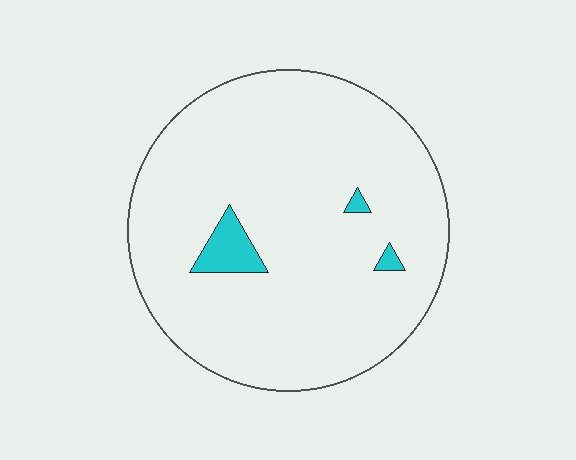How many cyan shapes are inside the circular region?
3.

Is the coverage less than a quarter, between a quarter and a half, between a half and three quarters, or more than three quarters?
Less than a quarter.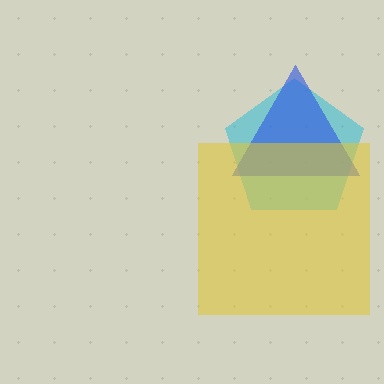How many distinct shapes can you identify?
There are 3 distinct shapes: a cyan pentagon, a blue triangle, a yellow square.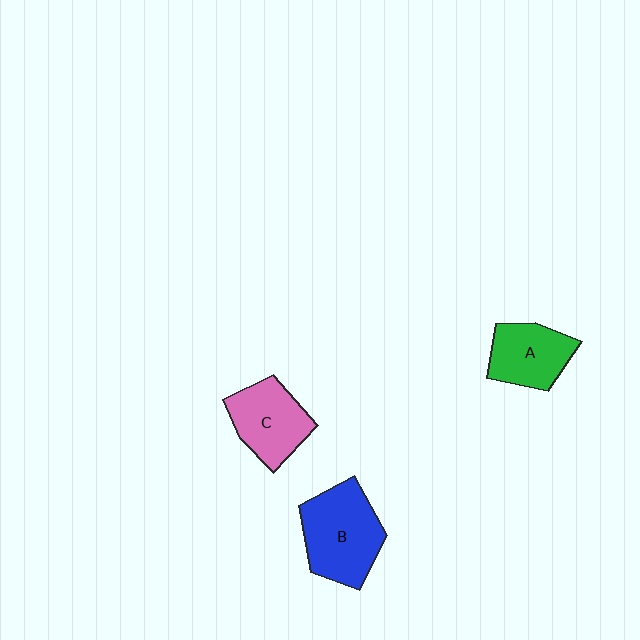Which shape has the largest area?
Shape B (blue).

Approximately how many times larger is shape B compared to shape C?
Approximately 1.3 times.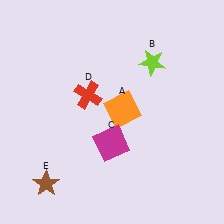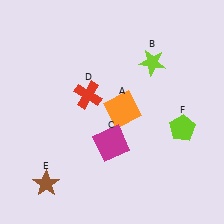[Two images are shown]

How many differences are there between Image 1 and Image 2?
There is 1 difference between the two images.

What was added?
A lime pentagon (F) was added in Image 2.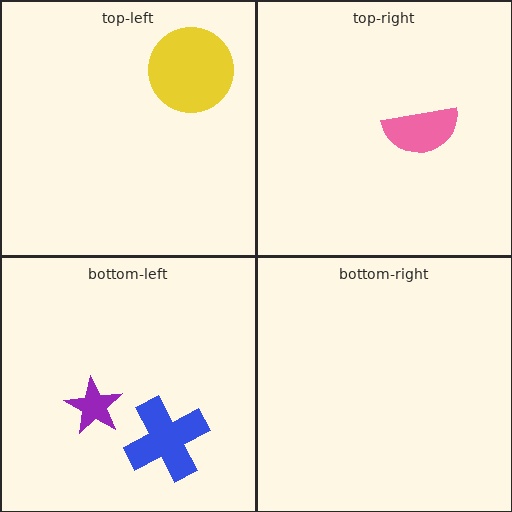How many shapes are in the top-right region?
1.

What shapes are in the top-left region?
The yellow circle.